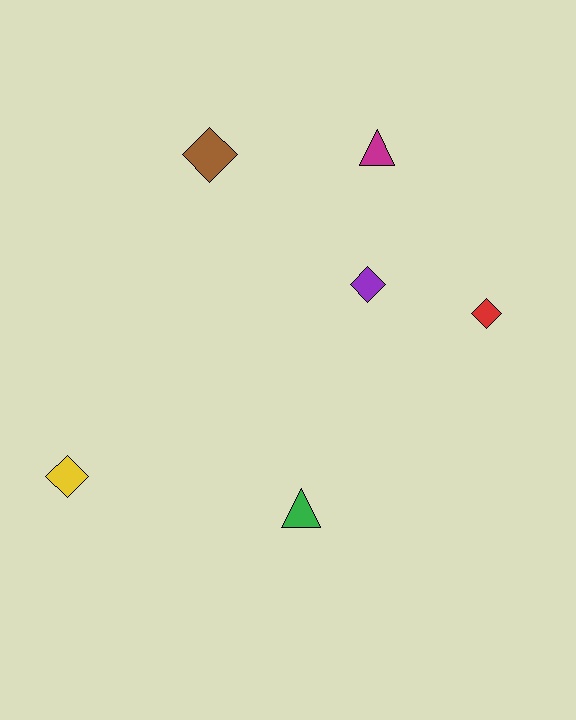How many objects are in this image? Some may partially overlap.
There are 6 objects.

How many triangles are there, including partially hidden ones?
There are 2 triangles.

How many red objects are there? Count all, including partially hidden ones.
There is 1 red object.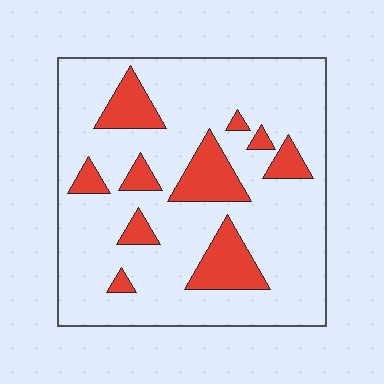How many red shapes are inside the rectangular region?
10.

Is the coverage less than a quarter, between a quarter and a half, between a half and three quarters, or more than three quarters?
Less than a quarter.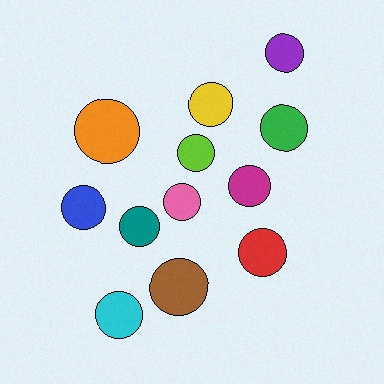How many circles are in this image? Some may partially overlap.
There are 12 circles.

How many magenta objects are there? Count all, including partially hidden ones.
There is 1 magenta object.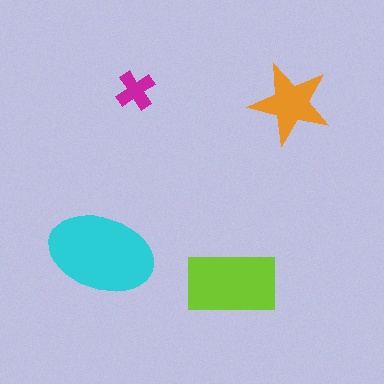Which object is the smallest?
The magenta cross.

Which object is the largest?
The cyan ellipse.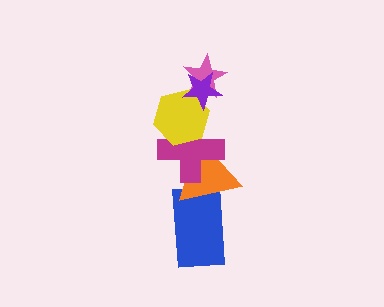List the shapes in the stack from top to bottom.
From top to bottom: the purple star, the pink star, the yellow hexagon, the magenta cross, the orange triangle, the blue rectangle.